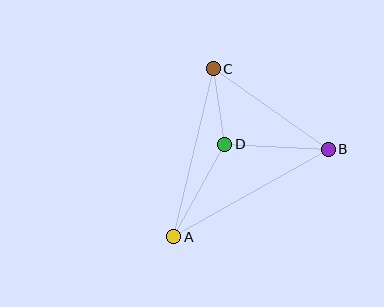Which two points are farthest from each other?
Points A and B are farthest from each other.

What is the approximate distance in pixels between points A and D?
The distance between A and D is approximately 105 pixels.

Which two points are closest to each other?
Points C and D are closest to each other.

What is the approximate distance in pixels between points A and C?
The distance between A and C is approximately 172 pixels.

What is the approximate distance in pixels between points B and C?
The distance between B and C is approximately 141 pixels.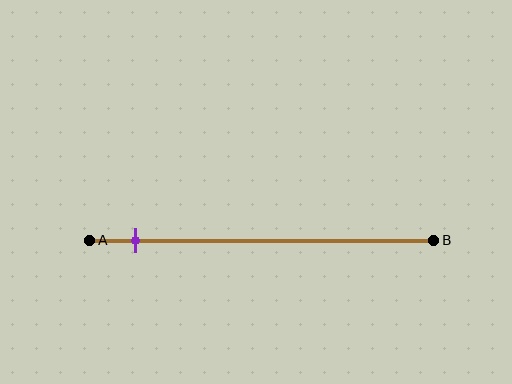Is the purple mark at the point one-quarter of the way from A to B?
No, the mark is at about 15% from A, not at the 25% one-quarter point.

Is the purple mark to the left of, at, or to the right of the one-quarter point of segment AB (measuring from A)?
The purple mark is to the left of the one-quarter point of segment AB.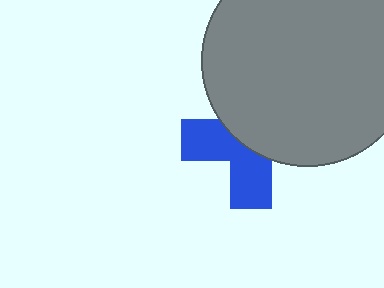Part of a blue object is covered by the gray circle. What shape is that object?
It is a cross.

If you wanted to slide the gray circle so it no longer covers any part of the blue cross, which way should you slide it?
Slide it up — that is the most direct way to separate the two shapes.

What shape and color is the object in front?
The object in front is a gray circle.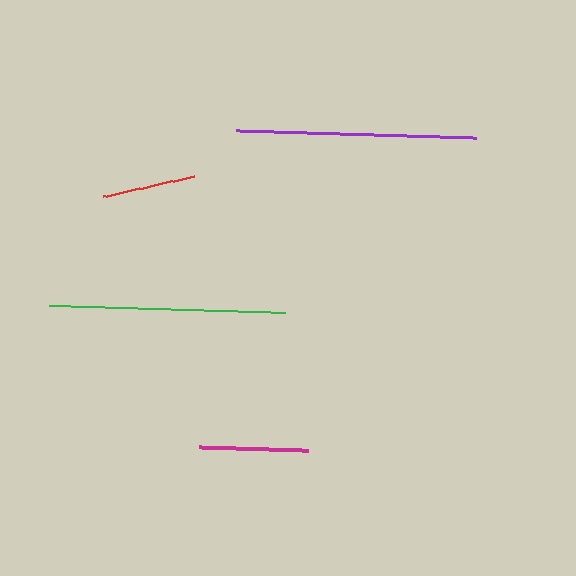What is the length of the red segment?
The red segment is approximately 94 pixels long.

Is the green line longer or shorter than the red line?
The green line is longer than the red line.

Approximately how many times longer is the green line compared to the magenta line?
The green line is approximately 2.2 times the length of the magenta line.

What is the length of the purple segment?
The purple segment is approximately 240 pixels long.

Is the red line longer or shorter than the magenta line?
The magenta line is longer than the red line.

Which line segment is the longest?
The purple line is the longest at approximately 240 pixels.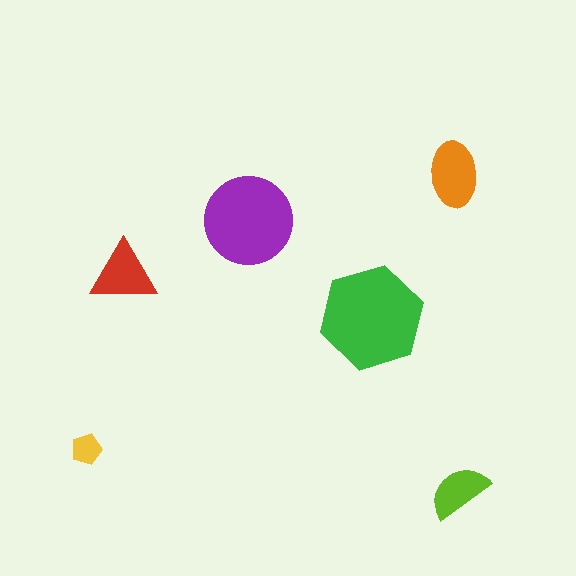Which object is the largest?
The green hexagon.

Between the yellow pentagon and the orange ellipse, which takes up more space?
The orange ellipse.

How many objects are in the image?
There are 6 objects in the image.